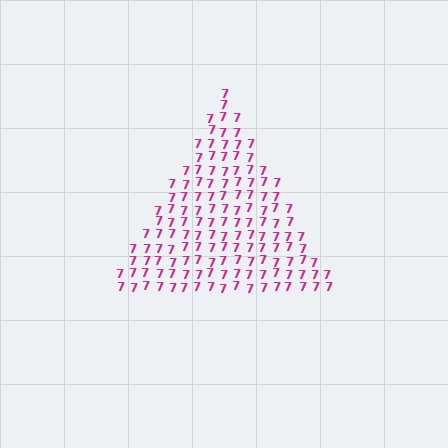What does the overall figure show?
The overall figure shows a triangle.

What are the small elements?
The small elements are digit 7's.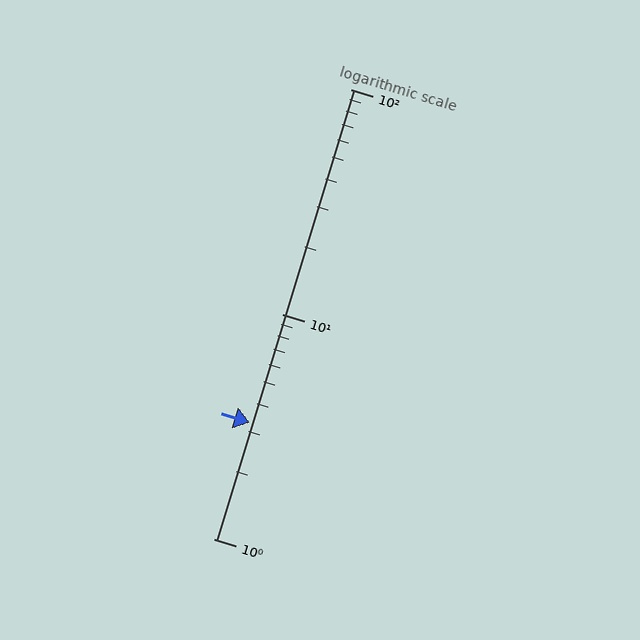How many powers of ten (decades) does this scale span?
The scale spans 2 decades, from 1 to 100.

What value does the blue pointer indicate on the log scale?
The pointer indicates approximately 3.3.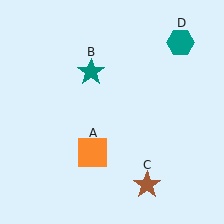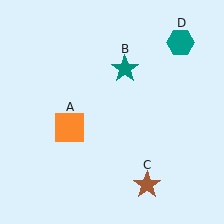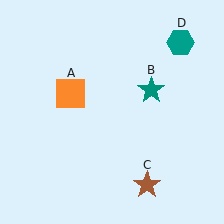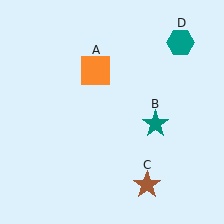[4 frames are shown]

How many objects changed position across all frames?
2 objects changed position: orange square (object A), teal star (object B).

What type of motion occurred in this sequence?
The orange square (object A), teal star (object B) rotated clockwise around the center of the scene.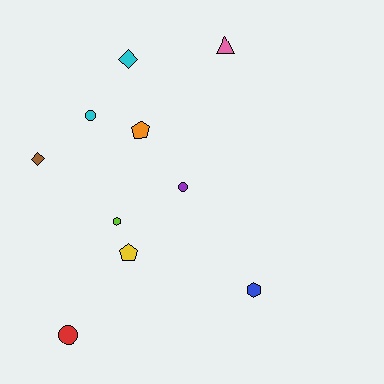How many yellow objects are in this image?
There is 1 yellow object.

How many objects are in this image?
There are 10 objects.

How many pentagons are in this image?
There are 2 pentagons.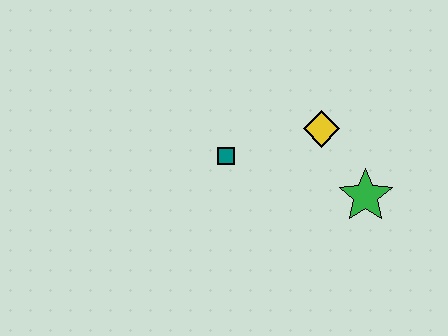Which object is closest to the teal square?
The yellow diamond is closest to the teal square.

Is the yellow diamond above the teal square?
Yes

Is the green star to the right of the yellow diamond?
Yes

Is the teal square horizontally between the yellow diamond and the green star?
No